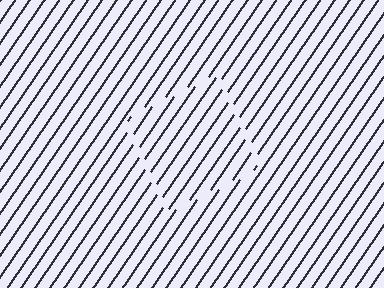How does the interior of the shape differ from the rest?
The interior of the shape contains the same grating, shifted by half a period — the contour is defined by the phase discontinuity where line-ends from the inner and outer gratings abut.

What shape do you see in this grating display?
An illusory square. The interior of the shape contains the same grating, shifted by half a period — the contour is defined by the phase discontinuity where line-ends from the inner and outer gratings abut.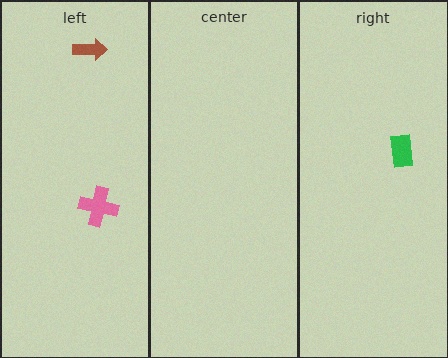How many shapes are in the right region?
1.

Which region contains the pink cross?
The left region.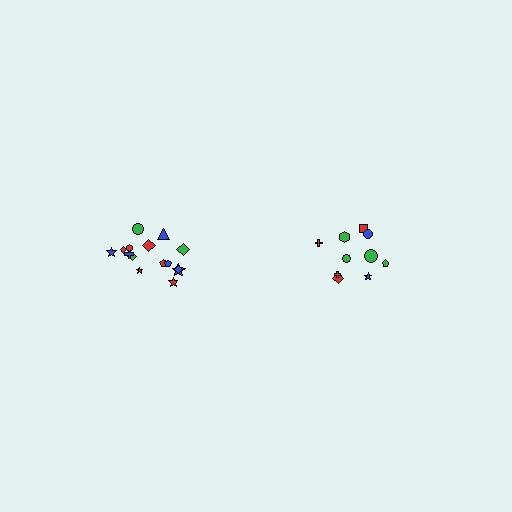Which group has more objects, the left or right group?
The left group.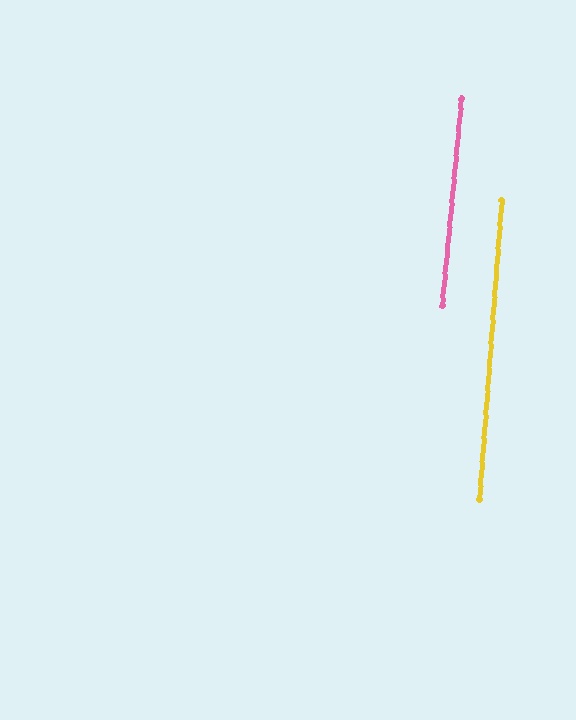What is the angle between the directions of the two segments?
Approximately 1 degree.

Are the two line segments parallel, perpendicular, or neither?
Parallel — their directions differ by only 1.3°.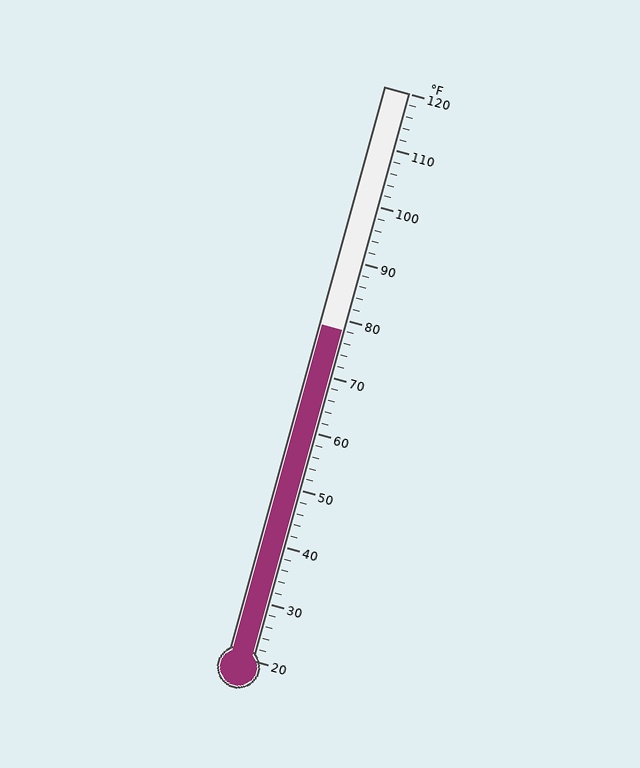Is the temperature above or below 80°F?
The temperature is below 80°F.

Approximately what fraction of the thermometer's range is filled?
The thermometer is filled to approximately 60% of its range.